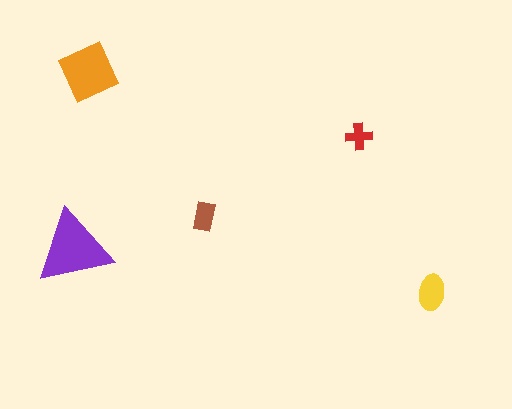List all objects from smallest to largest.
The red cross, the brown rectangle, the yellow ellipse, the orange square, the purple triangle.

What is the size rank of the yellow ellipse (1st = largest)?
3rd.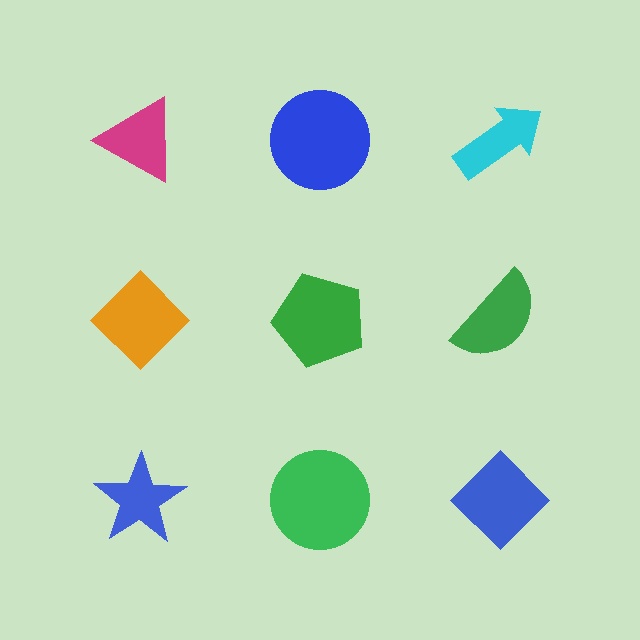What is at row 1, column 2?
A blue circle.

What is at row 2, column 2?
A green pentagon.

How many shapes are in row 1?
3 shapes.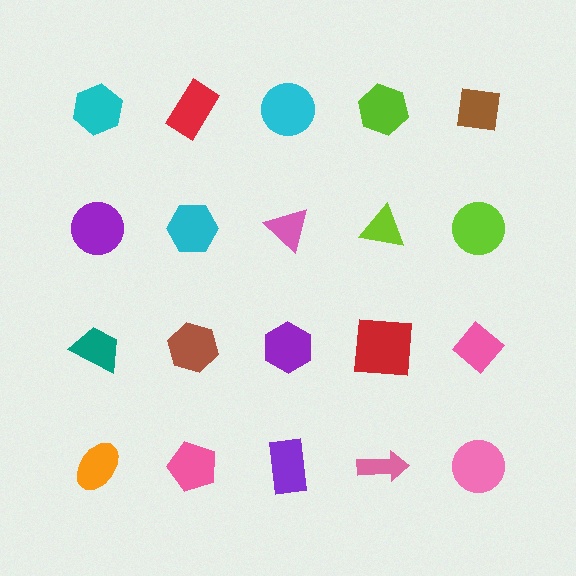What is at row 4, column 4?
A pink arrow.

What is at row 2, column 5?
A lime circle.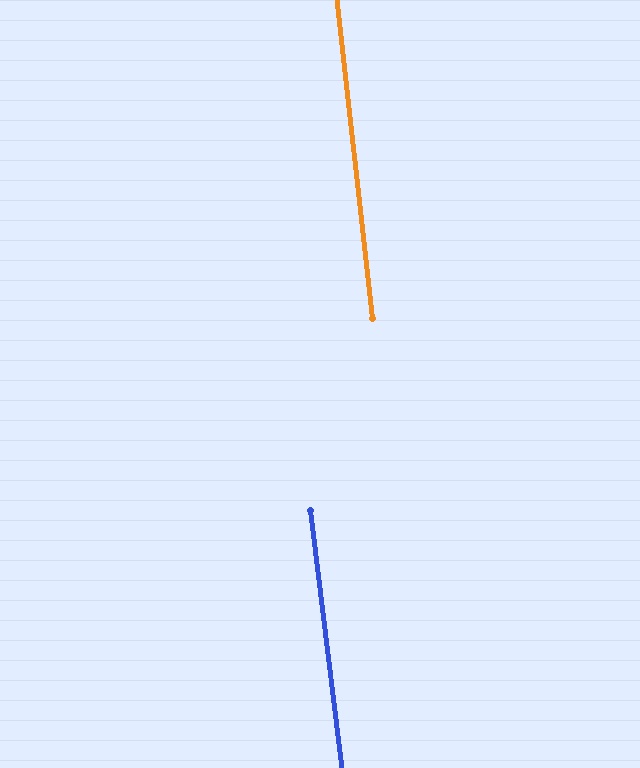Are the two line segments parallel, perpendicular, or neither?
Parallel — their directions differ by only 0.5°.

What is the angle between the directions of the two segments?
Approximately 1 degree.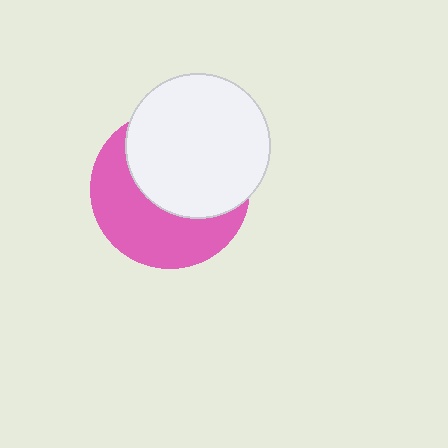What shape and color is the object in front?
The object in front is a white circle.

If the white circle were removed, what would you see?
You would see the complete pink circle.